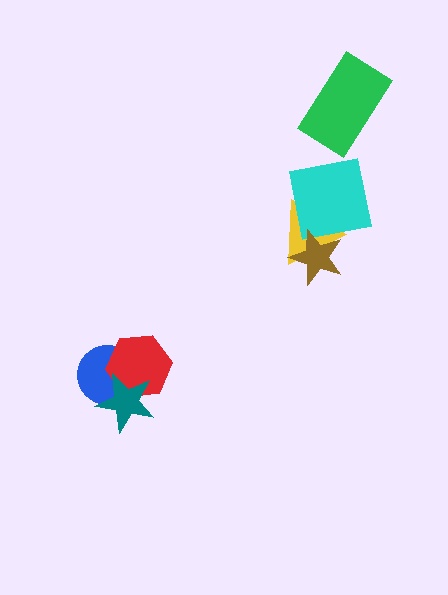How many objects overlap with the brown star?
1 object overlaps with the brown star.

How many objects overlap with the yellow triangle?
2 objects overlap with the yellow triangle.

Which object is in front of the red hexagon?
The teal star is in front of the red hexagon.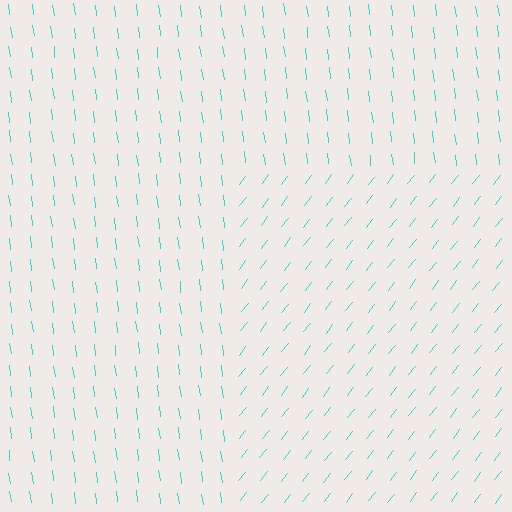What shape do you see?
I see a rectangle.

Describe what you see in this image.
The image is filled with small cyan line segments. A rectangle region in the image has lines oriented differently from the surrounding lines, creating a visible texture boundary.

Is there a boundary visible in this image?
Yes, there is a texture boundary formed by a change in line orientation.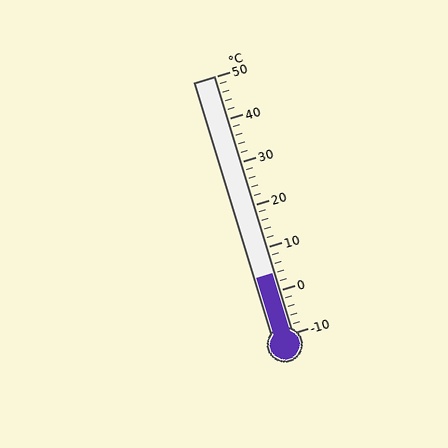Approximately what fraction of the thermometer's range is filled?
The thermometer is filled to approximately 25% of its range.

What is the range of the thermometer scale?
The thermometer scale ranges from -10°C to 50°C.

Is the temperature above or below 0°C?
The temperature is above 0°C.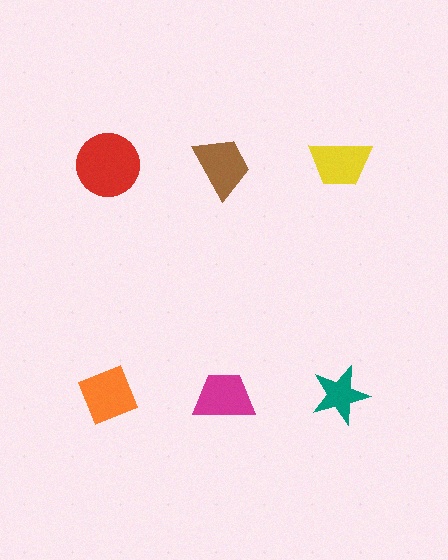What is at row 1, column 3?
A yellow trapezoid.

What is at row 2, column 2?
A magenta trapezoid.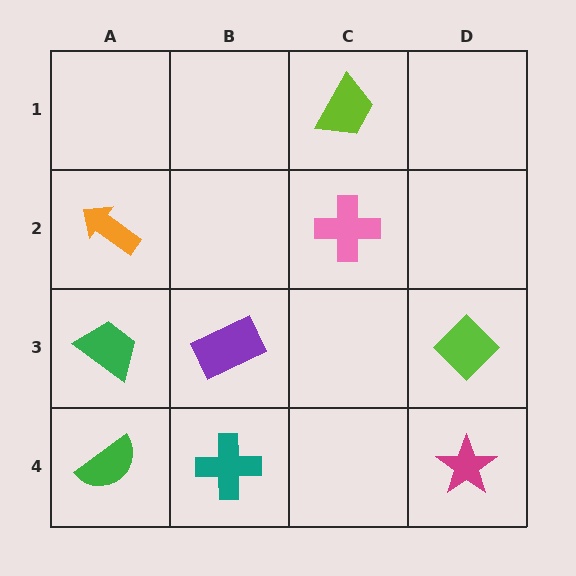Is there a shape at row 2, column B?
No, that cell is empty.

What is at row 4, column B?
A teal cross.